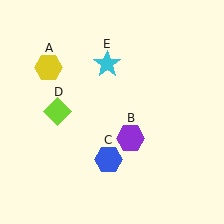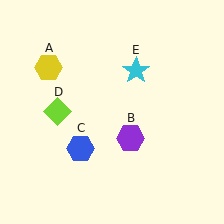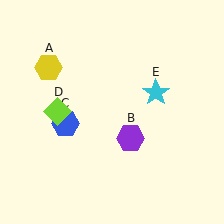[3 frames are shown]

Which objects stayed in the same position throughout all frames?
Yellow hexagon (object A) and purple hexagon (object B) and lime diamond (object D) remained stationary.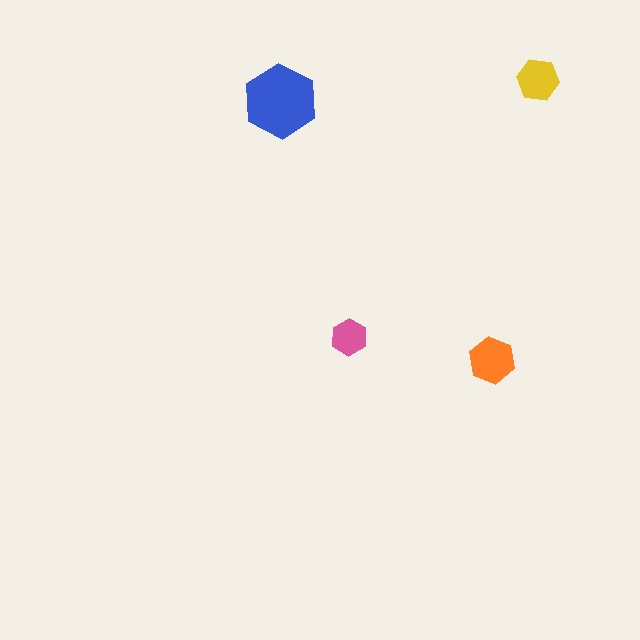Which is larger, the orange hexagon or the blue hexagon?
The blue one.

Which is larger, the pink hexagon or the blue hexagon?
The blue one.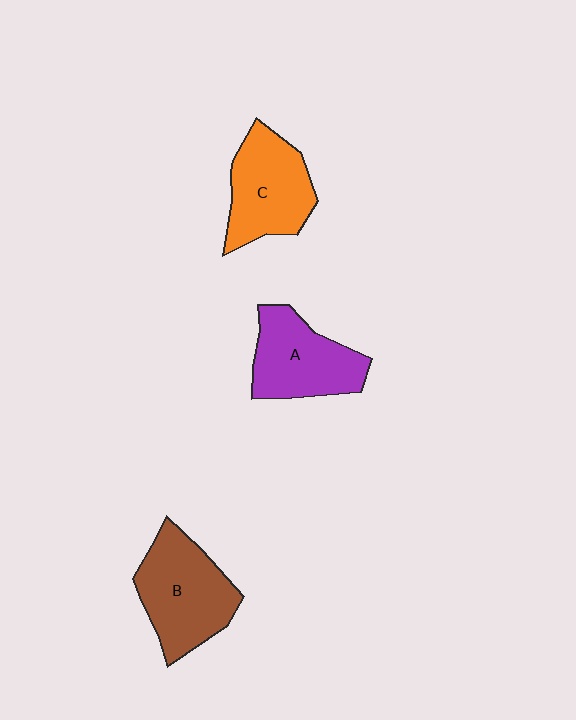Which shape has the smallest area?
Shape A (purple).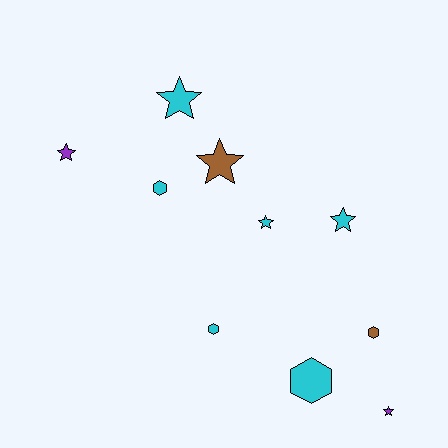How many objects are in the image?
There are 10 objects.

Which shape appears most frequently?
Star, with 6 objects.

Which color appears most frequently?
Cyan, with 6 objects.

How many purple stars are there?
There are 2 purple stars.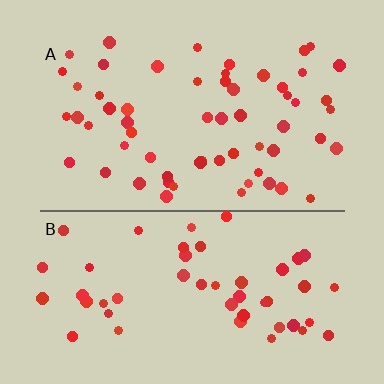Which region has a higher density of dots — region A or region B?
A (the top).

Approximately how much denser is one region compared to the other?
Approximately 1.2× — region A over region B.